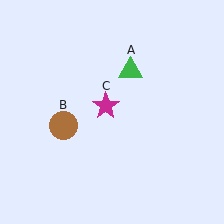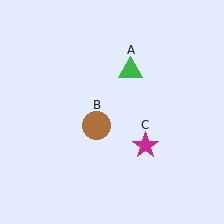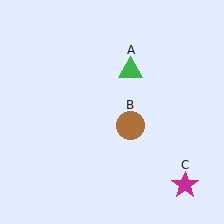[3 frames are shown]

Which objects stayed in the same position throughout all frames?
Green triangle (object A) remained stationary.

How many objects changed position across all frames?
2 objects changed position: brown circle (object B), magenta star (object C).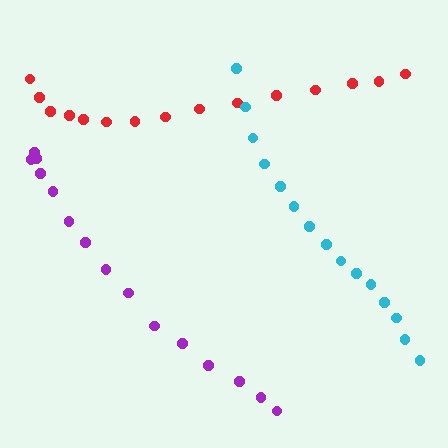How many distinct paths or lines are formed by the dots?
There are 3 distinct paths.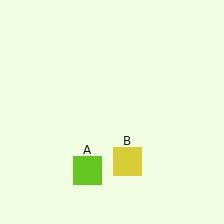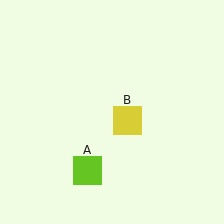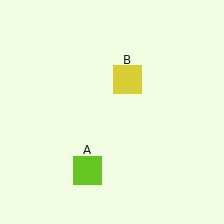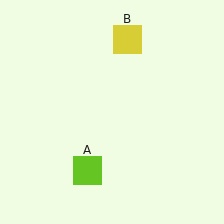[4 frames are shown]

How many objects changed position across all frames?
1 object changed position: yellow square (object B).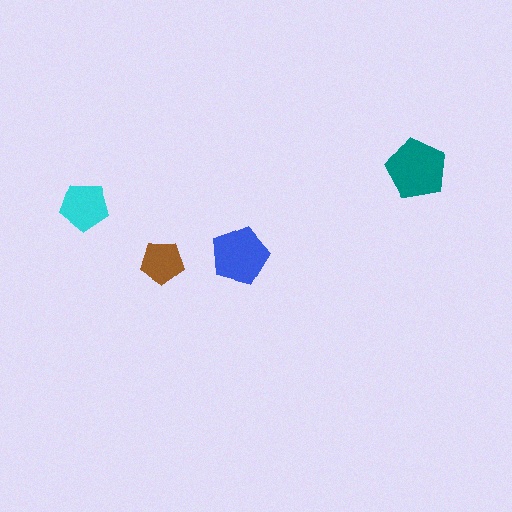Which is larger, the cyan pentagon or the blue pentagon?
The blue one.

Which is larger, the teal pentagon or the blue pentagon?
The teal one.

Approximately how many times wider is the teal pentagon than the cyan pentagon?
About 1.5 times wider.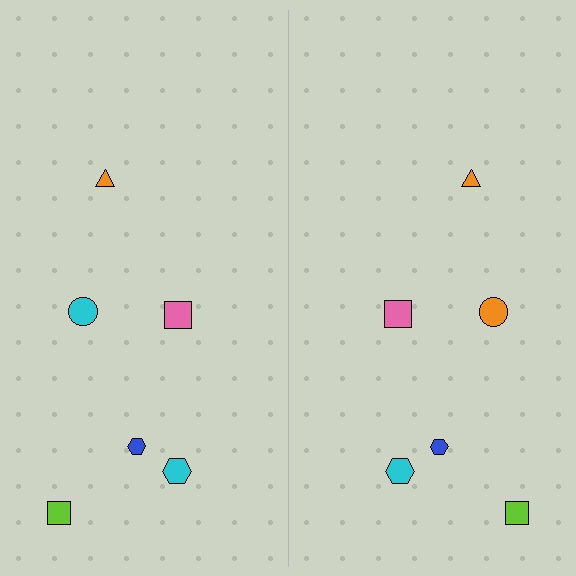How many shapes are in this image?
There are 12 shapes in this image.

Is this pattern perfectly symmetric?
No, the pattern is not perfectly symmetric. The orange circle on the right side breaks the symmetry — its mirror counterpart is cyan.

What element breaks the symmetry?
The orange circle on the right side breaks the symmetry — its mirror counterpart is cyan.